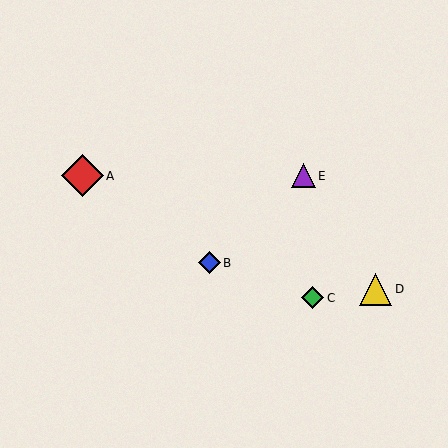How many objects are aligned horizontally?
2 objects (A, E) are aligned horizontally.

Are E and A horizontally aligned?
Yes, both are at y≈176.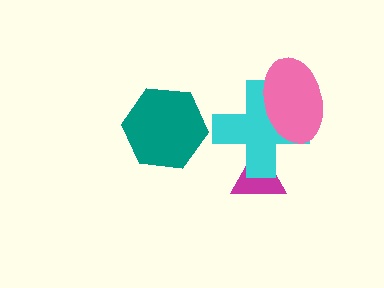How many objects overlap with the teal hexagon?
0 objects overlap with the teal hexagon.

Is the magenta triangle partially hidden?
Yes, it is partially covered by another shape.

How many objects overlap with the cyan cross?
2 objects overlap with the cyan cross.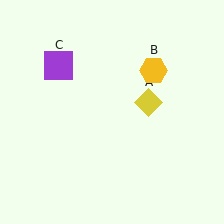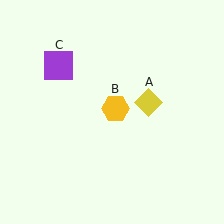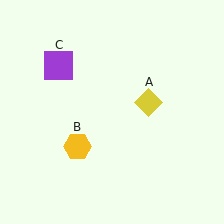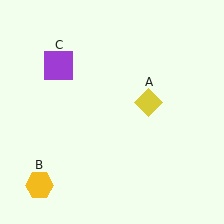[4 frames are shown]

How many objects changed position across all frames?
1 object changed position: yellow hexagon (object B).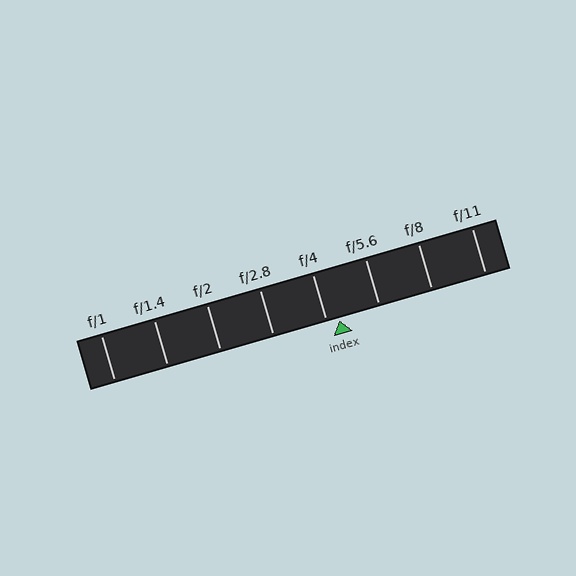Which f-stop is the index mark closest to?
The index mark is closest to f/4.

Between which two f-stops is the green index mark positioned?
The index mark is between f/4 and f/5.6.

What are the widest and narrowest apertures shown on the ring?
The widest aperture shown is f/1 and the narrowest is f/11.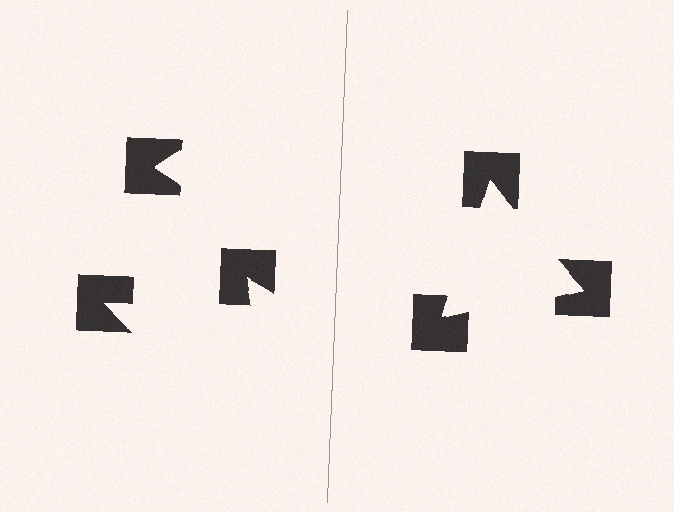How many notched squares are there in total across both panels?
6 — 3 on each side.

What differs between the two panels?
The notched squares are positioned identically on both sides; only the wedge orientations differ. On the right they align to a triangle; on the left they are misaligned.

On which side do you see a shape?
An illusory triangle appears on the right side. On the left side the wedge cuts are rotated, so no coherent shape forms.